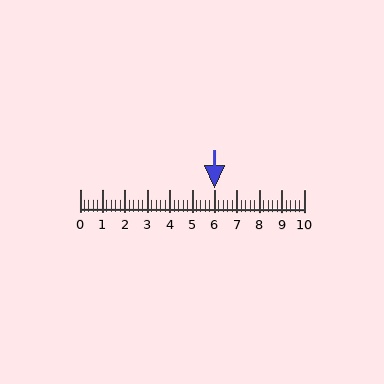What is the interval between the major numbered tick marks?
The major tick marks are spaced 1 units apart.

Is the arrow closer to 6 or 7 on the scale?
The arrow is closer to 6.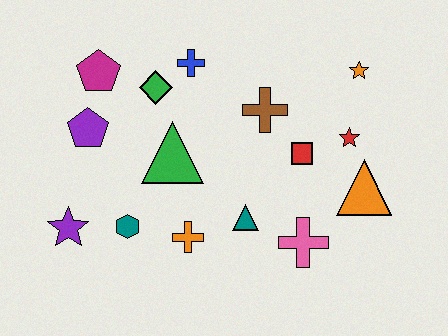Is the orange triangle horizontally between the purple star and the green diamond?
No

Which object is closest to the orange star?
The red star is closest to the orange star.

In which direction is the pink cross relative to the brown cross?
The pink cross is below the brown cross.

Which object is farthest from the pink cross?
The magenta pentagon is farthest from the pink cross.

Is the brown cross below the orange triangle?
No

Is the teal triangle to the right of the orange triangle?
No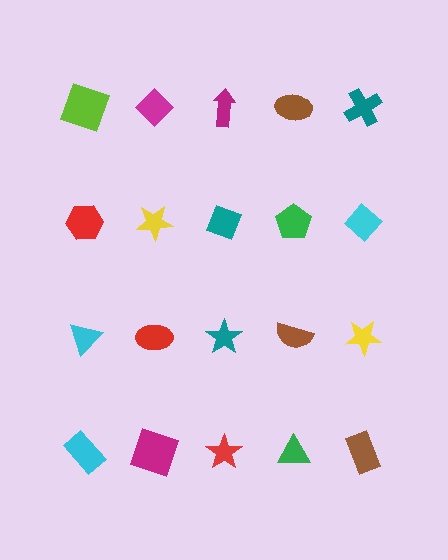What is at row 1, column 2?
A magenta diamond.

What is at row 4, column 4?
A green triangle.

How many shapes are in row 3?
5 shapes.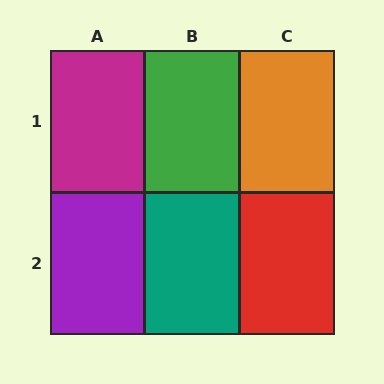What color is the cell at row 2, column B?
Teal.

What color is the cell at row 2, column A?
Purple.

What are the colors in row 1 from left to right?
Magenta, green, orange.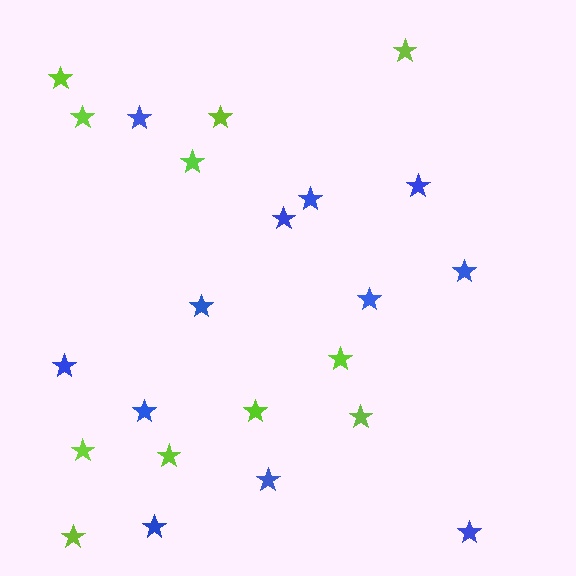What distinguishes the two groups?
There are 2 groups: one group of lime stars (11) and one group of blue stars (12).